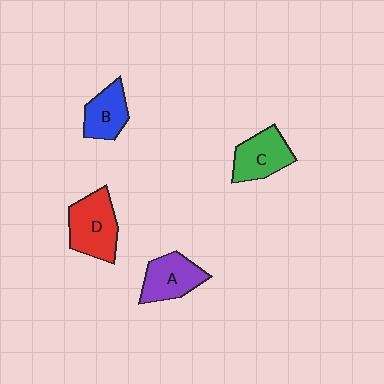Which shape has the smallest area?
Shape B (blue).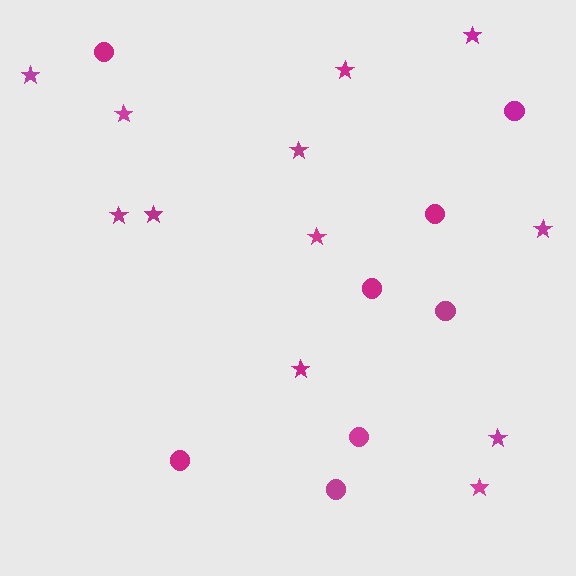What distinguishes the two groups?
There are 2 groups: one group of stars (12) and one group of circles (8).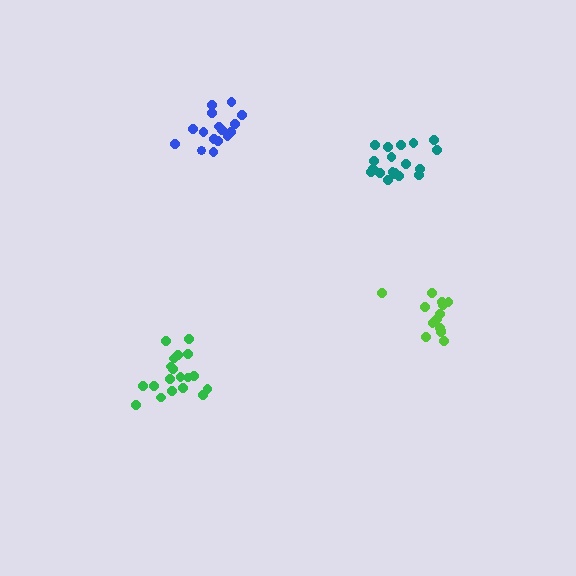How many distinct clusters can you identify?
There are 4 distinct clusters.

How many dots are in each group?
Group 1: 19 dots, Group 2: 14 dots, Group 3: 16 dots, Group 4: 19 dots (68 total).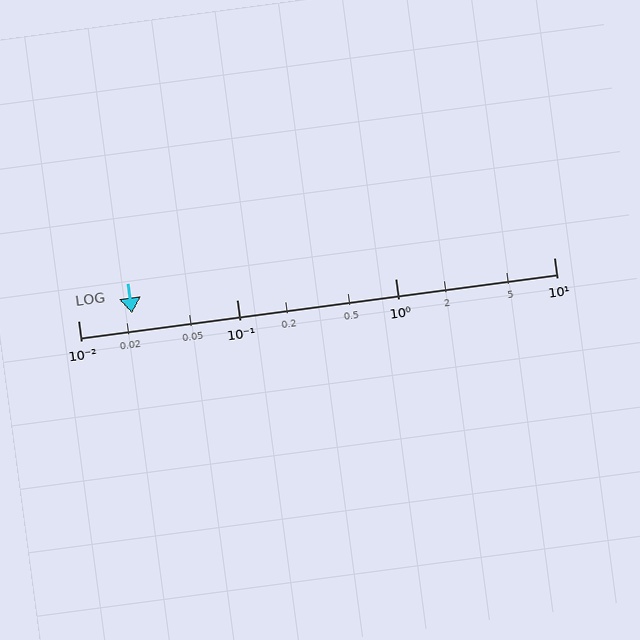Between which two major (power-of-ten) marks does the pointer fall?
The pointer is between 0.01 and 0.1.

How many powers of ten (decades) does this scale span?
The scale spans 3 decades, from 0.01 to 10.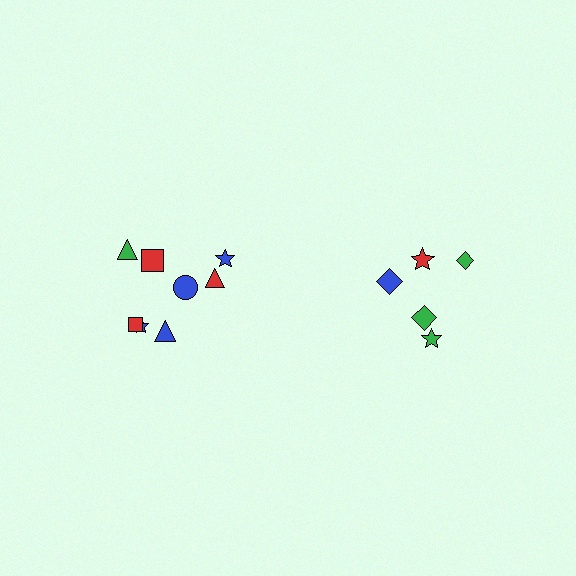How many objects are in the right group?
There are 5 objects.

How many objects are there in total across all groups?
There are 13 objects.